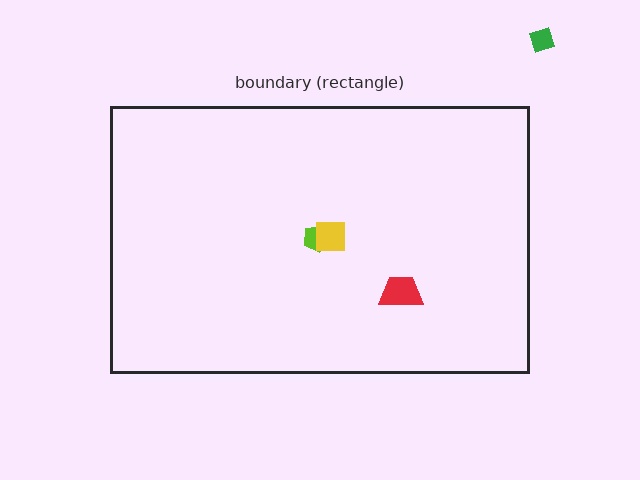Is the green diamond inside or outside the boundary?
Outside.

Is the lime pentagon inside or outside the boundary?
Inside.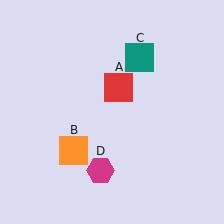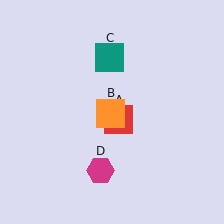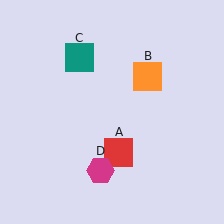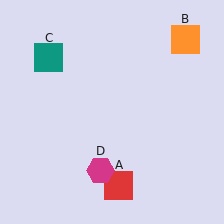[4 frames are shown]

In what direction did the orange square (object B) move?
The orange square (object B) moved up and to the right.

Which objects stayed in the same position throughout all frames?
Magenta hexagon (object D) remained stationary.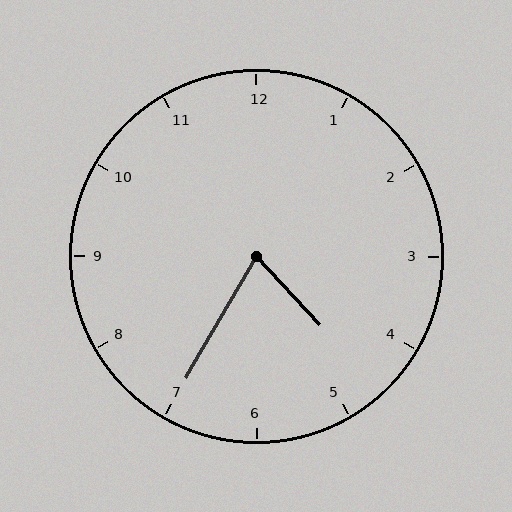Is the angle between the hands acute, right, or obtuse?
It is acute.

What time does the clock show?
4:35.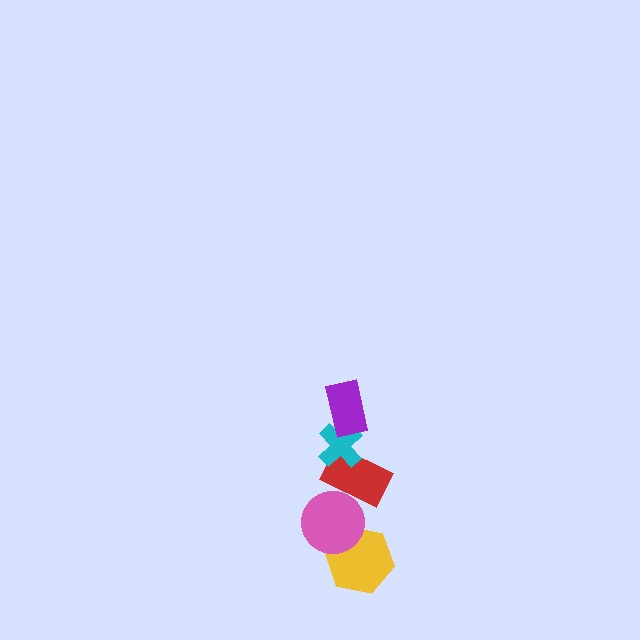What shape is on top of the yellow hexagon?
The pink circle is on top of the yellow hexagon.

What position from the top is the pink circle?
The pink circle is 4th from the top.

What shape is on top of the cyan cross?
The purple rectangle is on top of the cyan cross.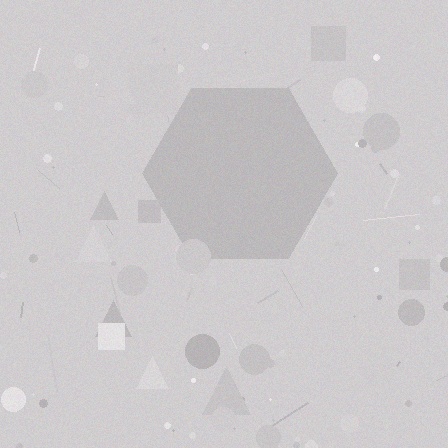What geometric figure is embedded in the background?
A hexagon is embedded in the background.